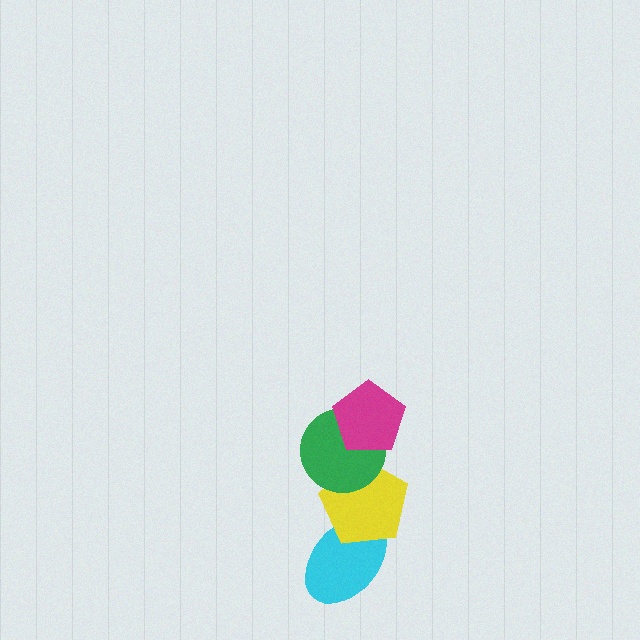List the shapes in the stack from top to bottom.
From top to bottom: the magenta pentagon, the green circle, the yellow pentagon, the cyan ellipse.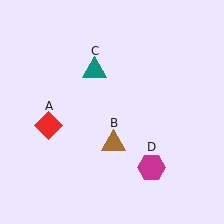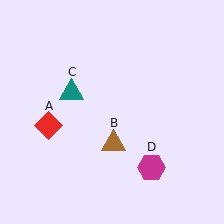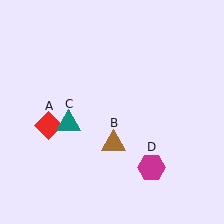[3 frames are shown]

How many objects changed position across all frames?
1 object changed position: teal triangle (object C).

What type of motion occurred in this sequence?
The teal triangle (object C) rotated counterclockwise around the center of the scene.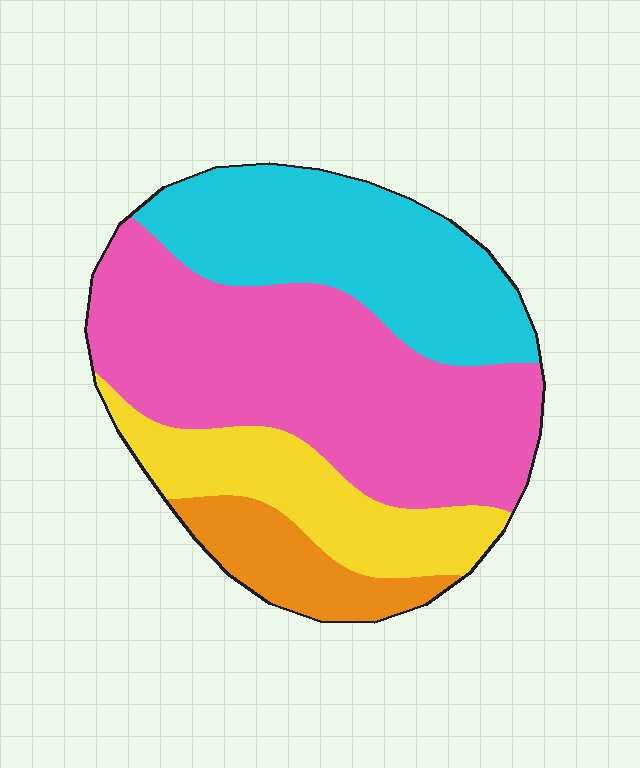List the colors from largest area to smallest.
From largest to smallest: pink, cyan, yellow, orange.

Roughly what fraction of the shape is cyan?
Cyan takes up about one quarter (1/4) of the shape.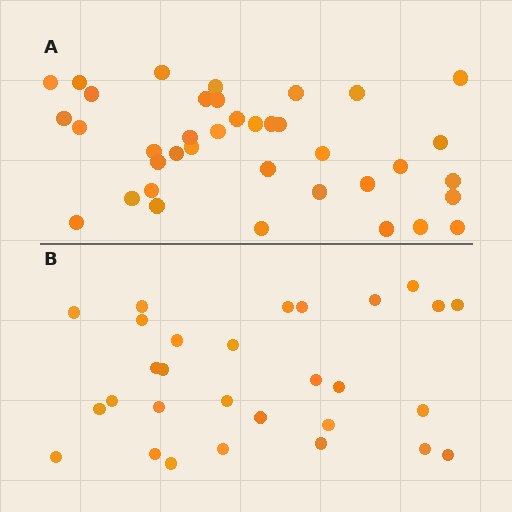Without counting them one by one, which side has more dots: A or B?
Region A (the top region) has more dots.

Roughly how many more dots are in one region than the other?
Region A has roughly 8 or so more dots than region B.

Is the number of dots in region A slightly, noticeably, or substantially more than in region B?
Region A has noticeably more, but not dramatically so. The ratio is roughly 1.3 to 1.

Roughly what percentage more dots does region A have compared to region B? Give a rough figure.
About 30% more.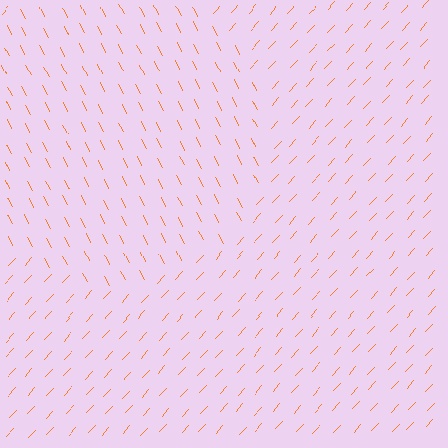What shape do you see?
I see a circle.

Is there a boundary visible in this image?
Yes, there is a texture boundary formed by a change in line orientation.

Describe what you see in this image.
The image is filled with small orange line segments. A circle region in the image has lines oriented differently from the surrounding lines, creating a visible texture boundary.